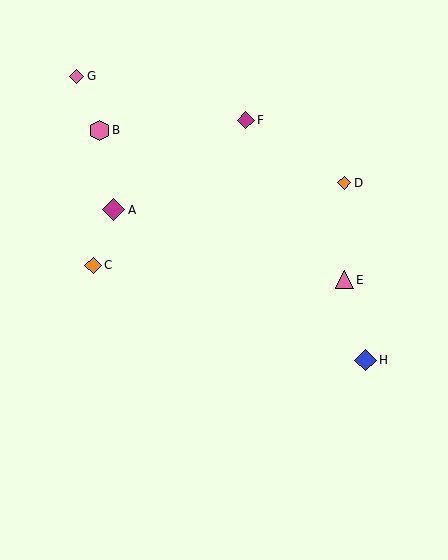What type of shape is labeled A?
Shape A is a magenta diamond.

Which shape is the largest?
The magenta diamond (labeled A) is the largest.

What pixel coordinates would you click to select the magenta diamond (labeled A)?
Click at (114, 210) to select the magenta diamond A.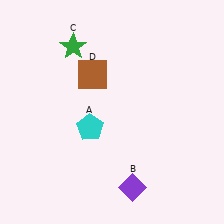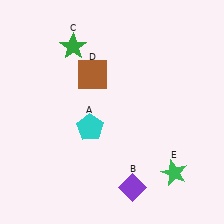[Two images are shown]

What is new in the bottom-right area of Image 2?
A green star (E) was added in the bottom-right area of Image 2.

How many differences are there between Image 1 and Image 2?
There is 1 difference between the two images.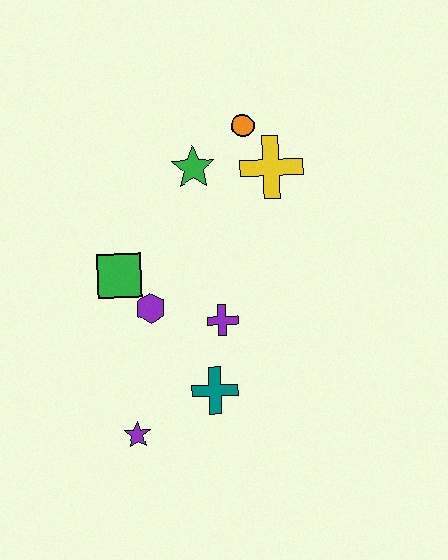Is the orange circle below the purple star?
No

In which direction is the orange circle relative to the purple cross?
The orange circle is above the purple cross.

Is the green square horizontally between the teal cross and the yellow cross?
No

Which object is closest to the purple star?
The teal cross is closest to the purple star.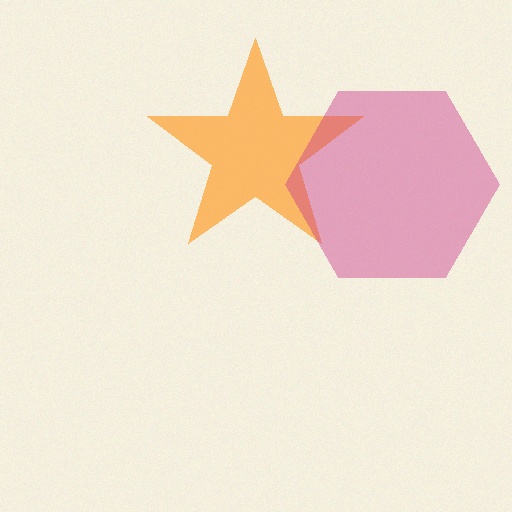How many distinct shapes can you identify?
There are 2 distinct shapes: an orange star, a magenta hexagon.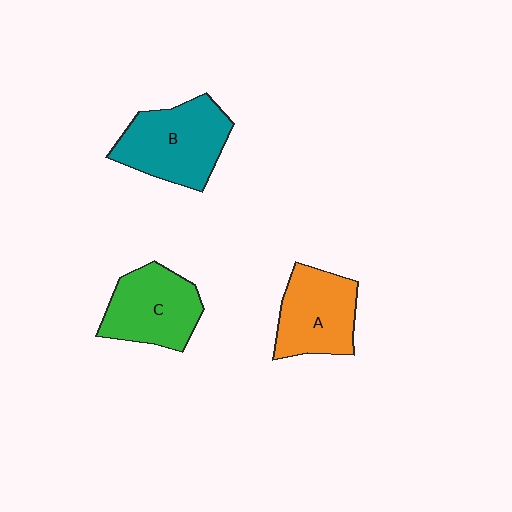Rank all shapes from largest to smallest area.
From largest to smallest: B (teal), C (green), A (orange).